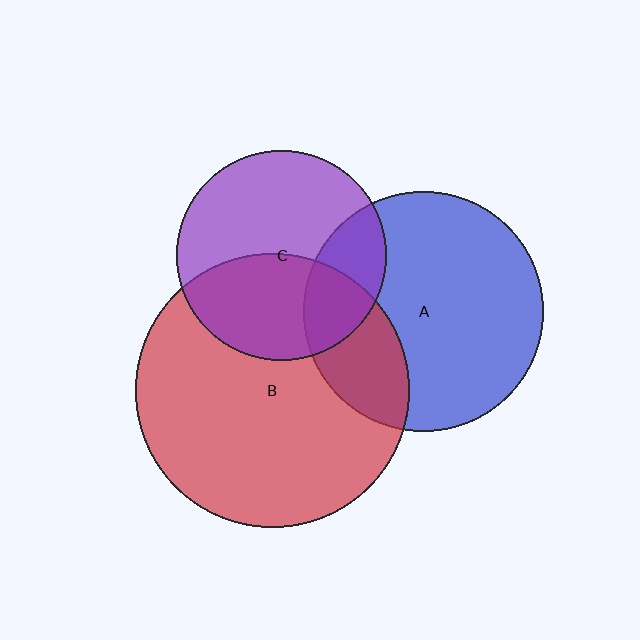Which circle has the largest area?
Circle B (red).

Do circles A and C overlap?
Yes.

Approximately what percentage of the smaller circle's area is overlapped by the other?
Approximately 25%.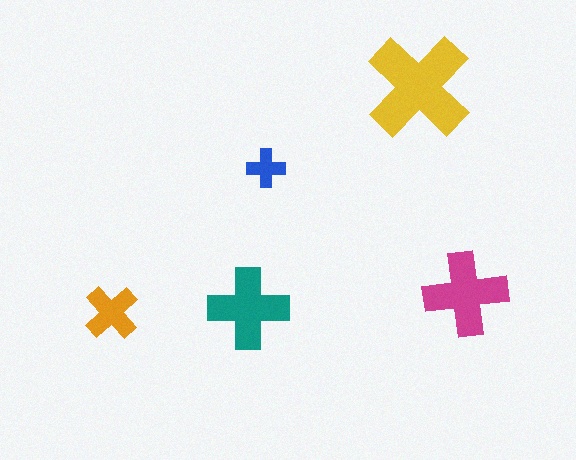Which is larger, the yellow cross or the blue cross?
The yellow one.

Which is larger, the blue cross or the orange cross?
The orange one.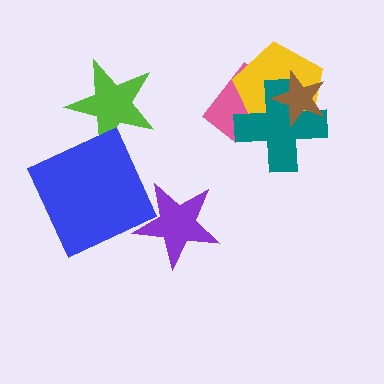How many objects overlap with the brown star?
2 objects overlap with the brown star.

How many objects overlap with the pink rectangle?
2 objects overlap with the pink rectangle.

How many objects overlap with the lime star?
0 objects overlap with the lime star.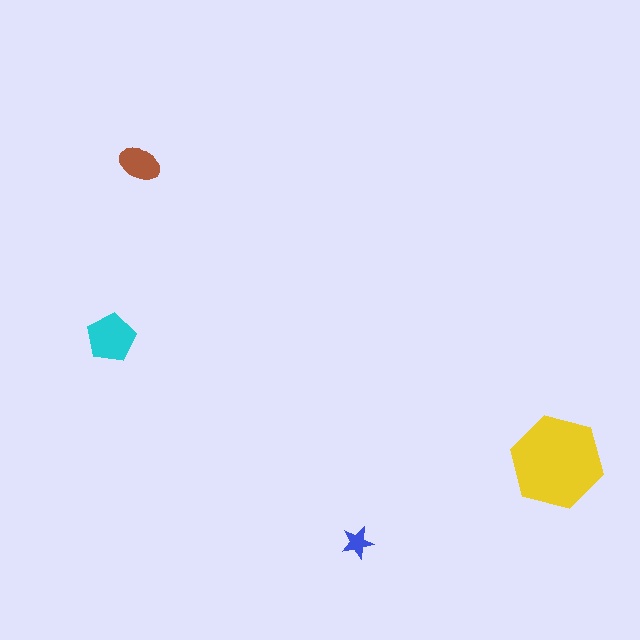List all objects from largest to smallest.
The yellow hexagon, the cyan pentagon, the brown ellipse, the blue star.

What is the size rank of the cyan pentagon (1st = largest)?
2nd.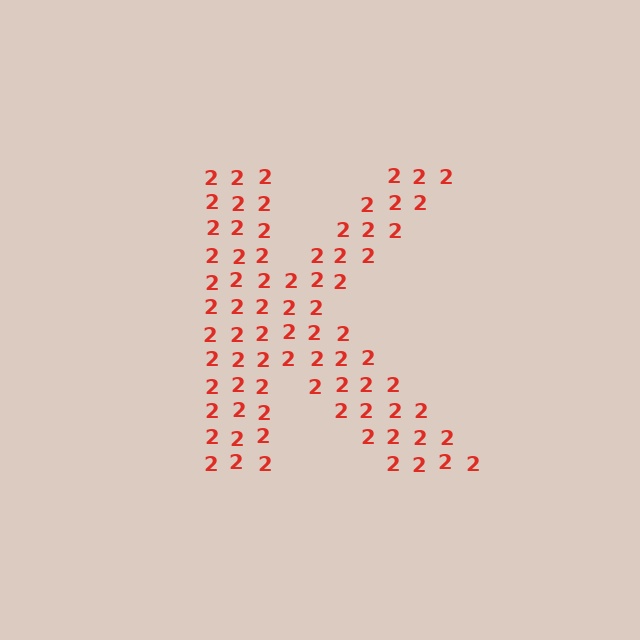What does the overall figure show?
The overall figure shows the letter K.